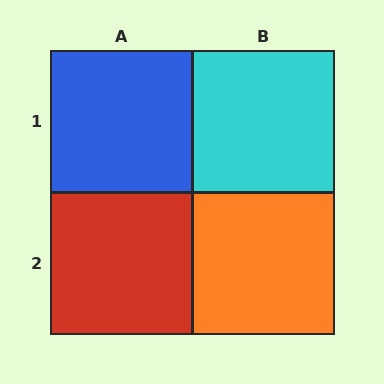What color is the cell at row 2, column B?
Orange.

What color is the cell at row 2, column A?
Red.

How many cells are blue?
1 cell is blue.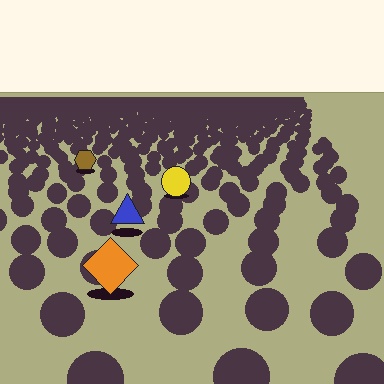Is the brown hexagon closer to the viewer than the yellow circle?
No. The yellow circle is closer — you can tell from the texture gradient: the ground texture is coarser near it.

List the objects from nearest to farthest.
From nearest to farthest: the orange diamond, the blue triangle, the yellow circle, the brown hexagon.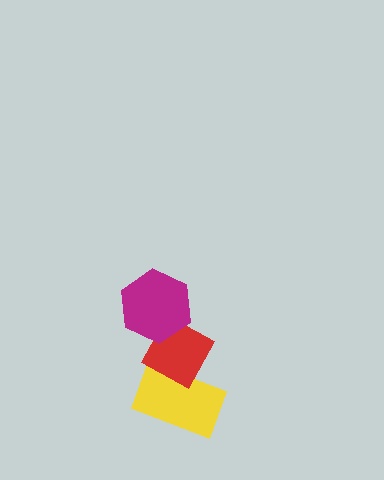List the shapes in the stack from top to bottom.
From top to bottom: the magenta hexagon, the red diamond, the yellow rectangle.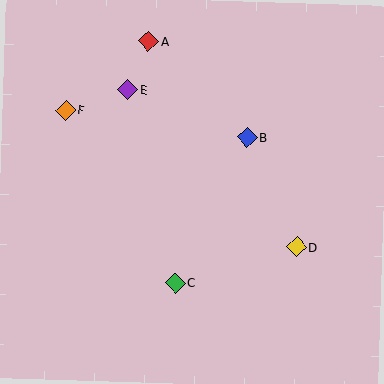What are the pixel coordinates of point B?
Point B is at (247, 138).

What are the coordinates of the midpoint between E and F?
The midpoint between E and F is at (97, 100).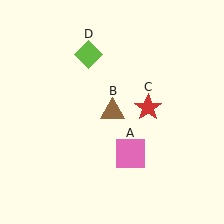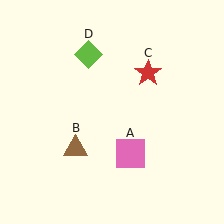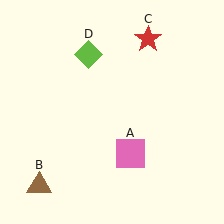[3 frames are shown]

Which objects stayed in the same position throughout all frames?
Pink square (object A) and lime diamond (object D) remained stationary.